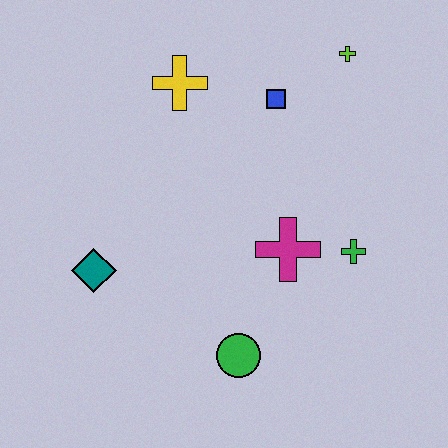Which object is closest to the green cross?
The magenta cross is closest to the green cross.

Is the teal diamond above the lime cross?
No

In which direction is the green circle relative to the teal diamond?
The green circle is to the right of the teal diamond.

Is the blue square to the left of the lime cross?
Yes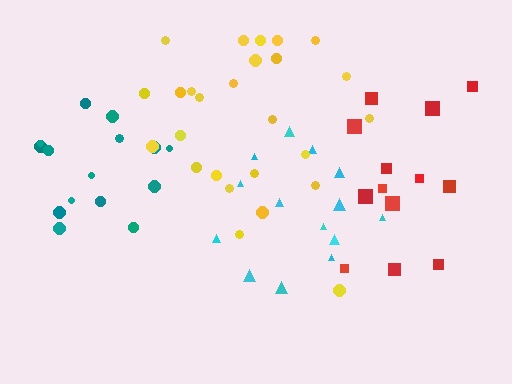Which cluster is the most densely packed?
Cyan.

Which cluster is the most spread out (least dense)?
Red.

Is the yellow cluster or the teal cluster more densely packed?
Yellow.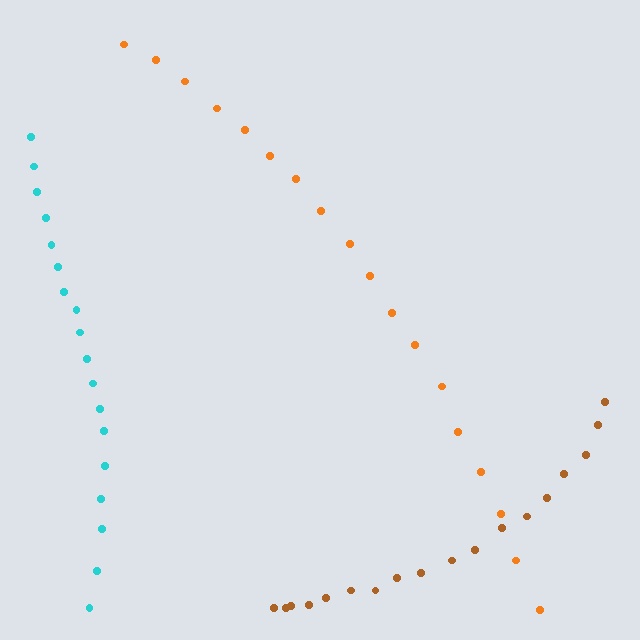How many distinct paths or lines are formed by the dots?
There are 3 distinct paths.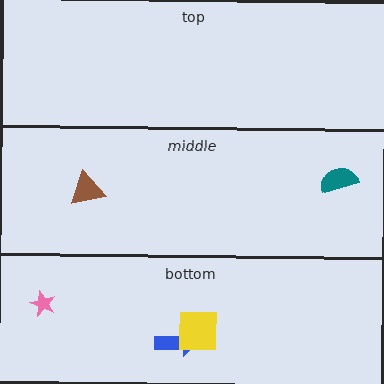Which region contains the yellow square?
The bottom region.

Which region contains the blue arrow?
The bottom region.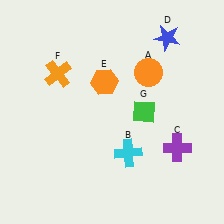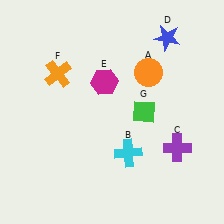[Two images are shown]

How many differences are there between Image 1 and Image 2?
There is 1 difference between the two images.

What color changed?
The hexagon (E) changed from orange in Image 1 to magenta in Image 2.